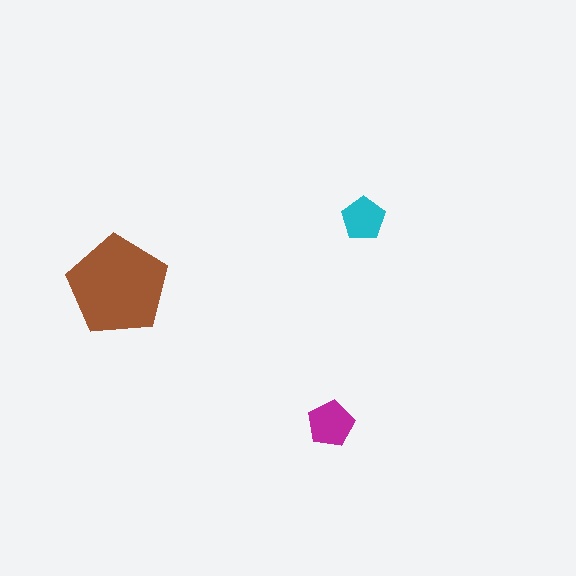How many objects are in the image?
There are 3 objects in the image.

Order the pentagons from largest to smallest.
the brown one, the magenta one, the cyan one.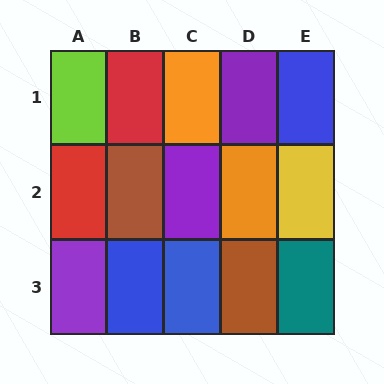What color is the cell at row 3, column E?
Teal.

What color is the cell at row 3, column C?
Blue.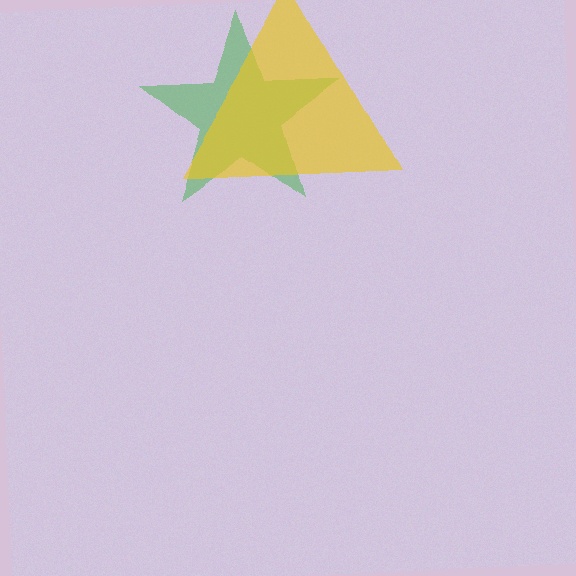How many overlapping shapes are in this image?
There are 2 overlapping shapes in the image.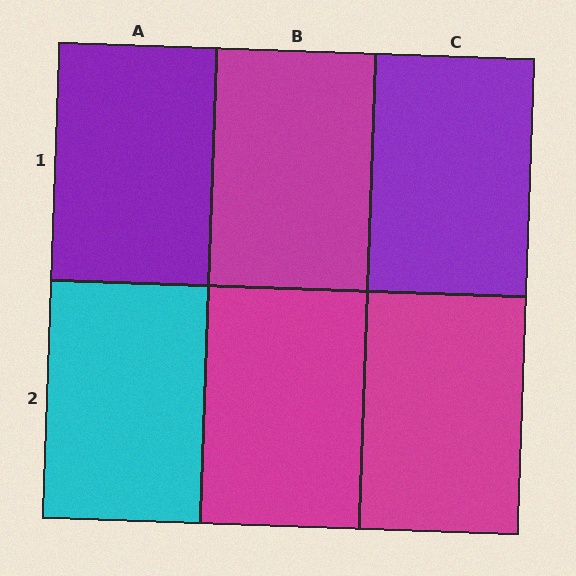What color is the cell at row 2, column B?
Magenta.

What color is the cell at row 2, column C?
Magenta.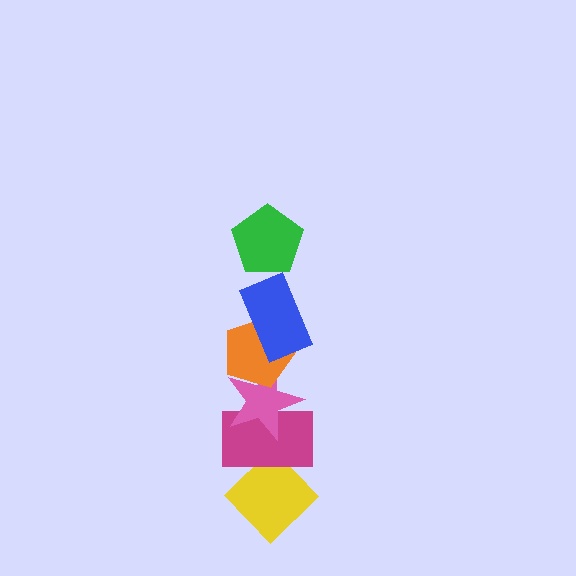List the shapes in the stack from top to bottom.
From top to bottom: the green pentagon, the blue rectangle, the orange pentagon, the pink star, the magenta rectangle, the yellow diamond.